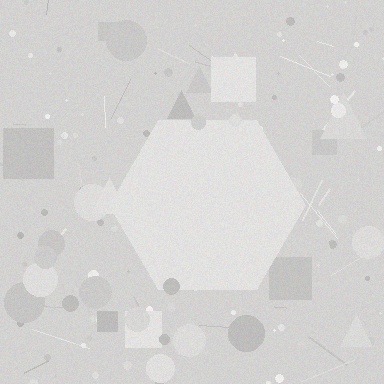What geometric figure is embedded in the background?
A hexagon is embedded in the background.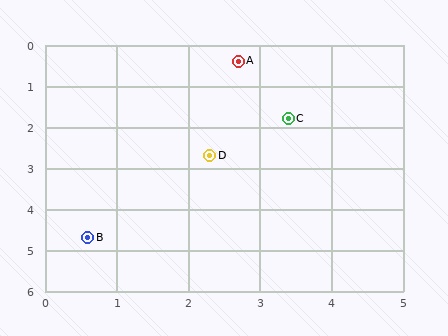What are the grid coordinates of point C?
Point C is at approximately (3.4, 1.8).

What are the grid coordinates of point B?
Point B is at approximately (0.6, 4.7).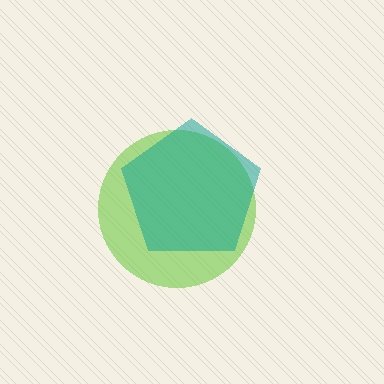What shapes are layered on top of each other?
The layered shapes are: a lime circle, a teal pentagon.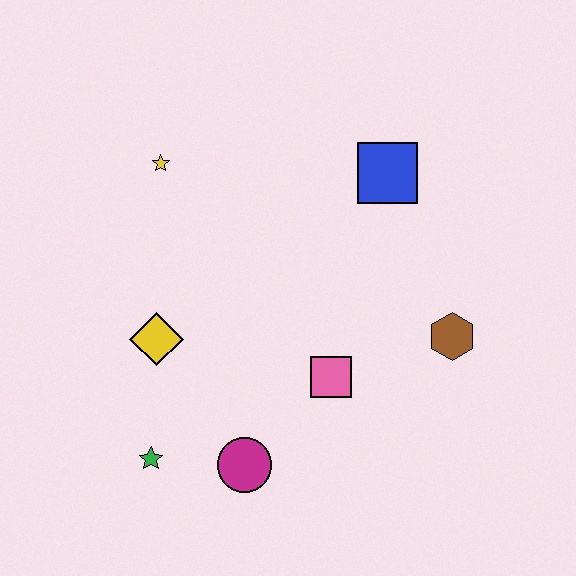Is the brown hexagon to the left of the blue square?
No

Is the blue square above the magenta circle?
Yes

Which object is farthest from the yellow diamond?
The brown hexagon is farthest from the yellow diamond.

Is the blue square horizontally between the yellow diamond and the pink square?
No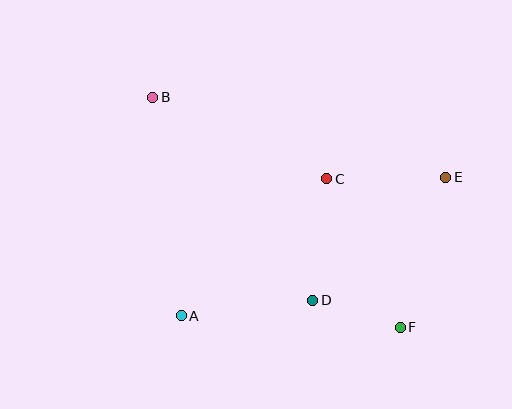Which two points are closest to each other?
Points D and F are closest to each other.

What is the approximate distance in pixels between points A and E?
The distance between A and E is approximately 299 pixels.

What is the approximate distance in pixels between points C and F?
The distance between C and F is approximately 166 pixels.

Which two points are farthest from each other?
Points B and F are farthest from each other.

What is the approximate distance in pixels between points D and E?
The distance between D and E is approximately 181 pixels.